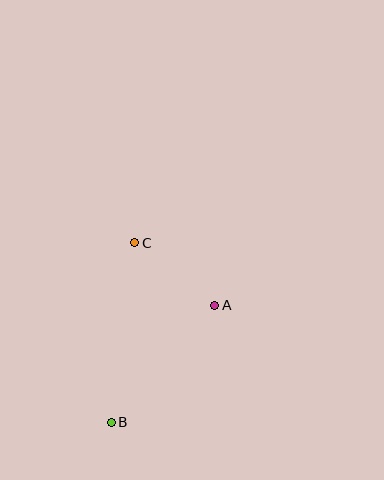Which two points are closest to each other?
Points A and C are closest to each other.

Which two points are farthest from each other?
Points B and C are farthest from each other.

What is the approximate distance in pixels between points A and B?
The distance between A and B is approximately 156 pixels.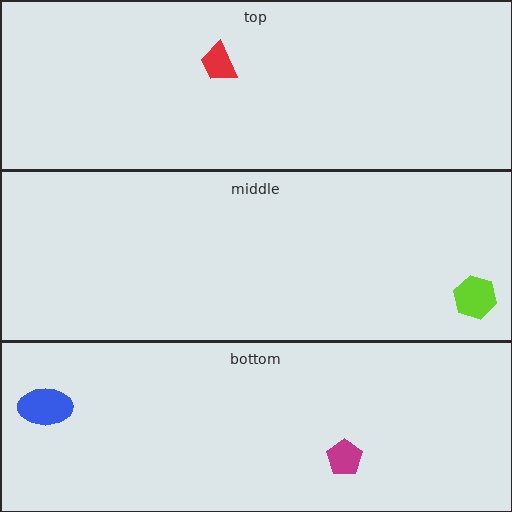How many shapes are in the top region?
1.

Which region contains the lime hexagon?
The middle region.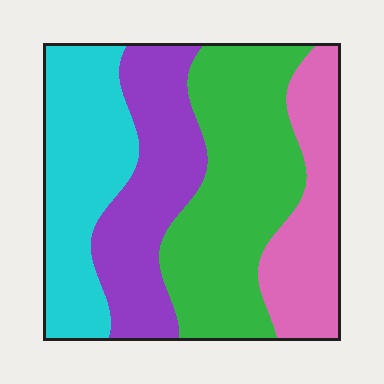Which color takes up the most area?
Green, at roughly 35%.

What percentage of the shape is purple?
Purple covers around 25% of the shape.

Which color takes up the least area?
Pink, at roughly 20%.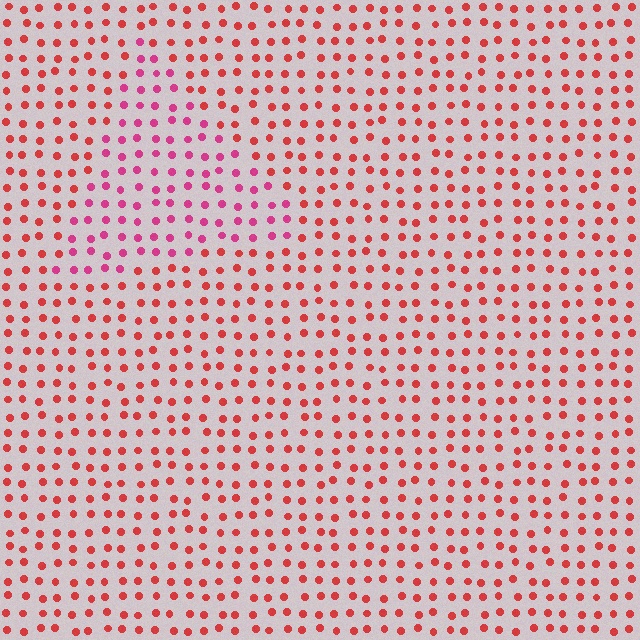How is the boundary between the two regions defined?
The boundary is defined purely by a slight shift in hue (about 31 degrees). Spacing, size, and orientation are identical on both sides.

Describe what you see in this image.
The image is filled with small red elements in a uniform arrangement. A triangle-shaped region is visible where the elements are tinted to a slightly different hue, forming a subtle color boundary.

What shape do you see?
I see a triangle.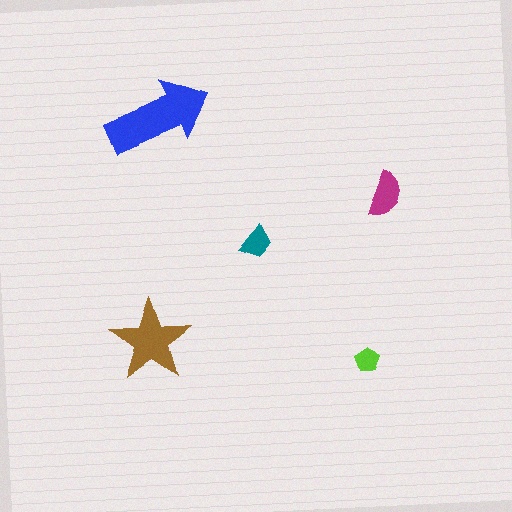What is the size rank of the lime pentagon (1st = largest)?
5th.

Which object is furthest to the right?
The magenta semicircle is rightmost.